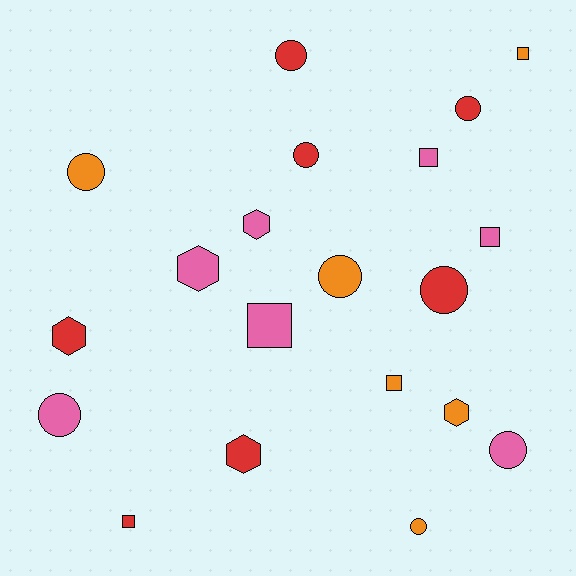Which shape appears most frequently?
Circle, with 9 objects.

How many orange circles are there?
There are 3 orange circles.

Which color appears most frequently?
Pink, with 7 objects.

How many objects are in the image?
There are 20 objects.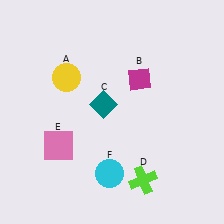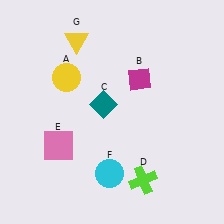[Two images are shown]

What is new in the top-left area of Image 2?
A yellow triangle (G) was added in the top-left area of Image 2.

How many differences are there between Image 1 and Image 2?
There is 1 difference between the two images.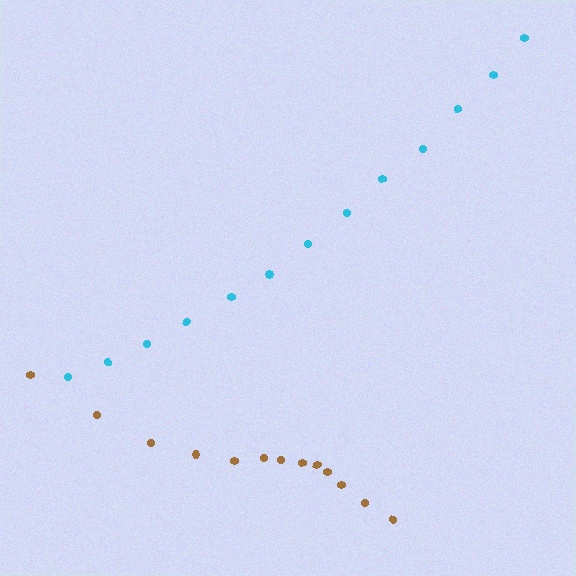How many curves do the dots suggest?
There are 2 distinct paths.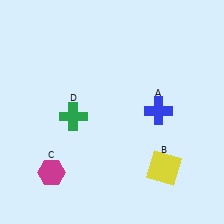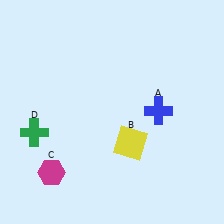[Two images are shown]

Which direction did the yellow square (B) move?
The yellow square (B) moved left.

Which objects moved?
The objects that moved are: the yellow square (B), the green cross (D).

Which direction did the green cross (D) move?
The green cross (D) moved left.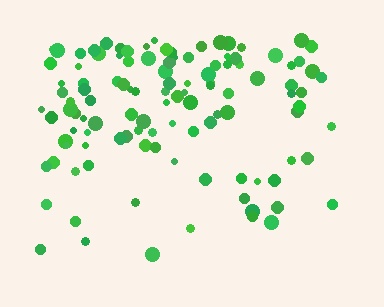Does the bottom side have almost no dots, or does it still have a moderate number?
Still a moderate number, just noticeably fewer than the top.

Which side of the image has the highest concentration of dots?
The top.